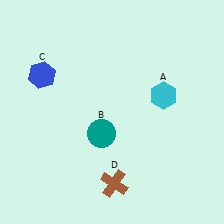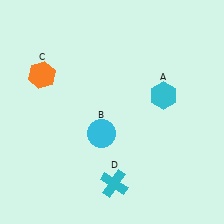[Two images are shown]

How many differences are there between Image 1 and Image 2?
There are 3 differences between the two images.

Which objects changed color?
B changed from teal to cyan. C changed from blue to orange. D changed from brown to cyan.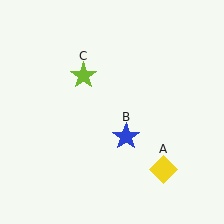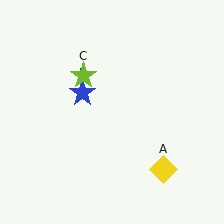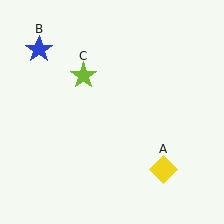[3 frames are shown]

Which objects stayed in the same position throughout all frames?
Yellow diamond (object A) and lime star (object C) remained stationary.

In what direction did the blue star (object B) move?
The blue star (object B) moved up and to the left.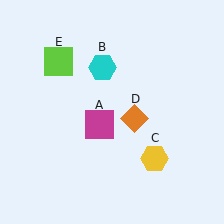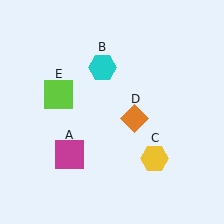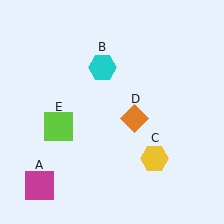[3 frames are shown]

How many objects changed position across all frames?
2 objects changed position: magenta square (object A), lime square (object E).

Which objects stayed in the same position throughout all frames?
Cyan hexagon (object B) and yellow hexagon (object C) and orange diamond (object D) remained stationary.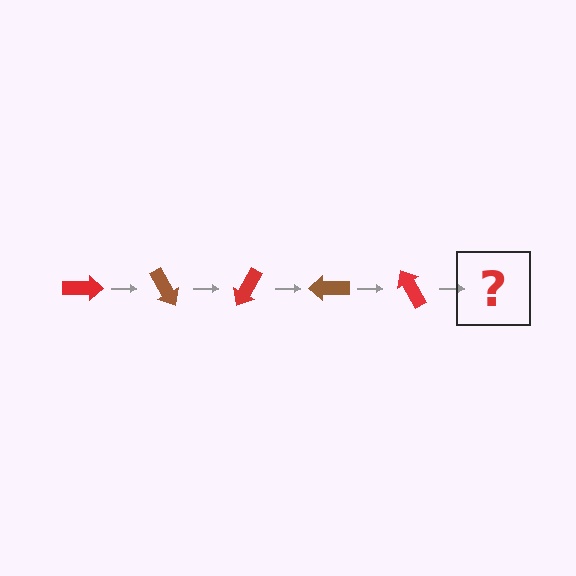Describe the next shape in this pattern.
It should be a brown arrow, rotated 300 degrees from the start.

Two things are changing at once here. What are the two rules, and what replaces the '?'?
The two rules are that it rotates 60 degrees each step and the color cycles through red and brown. The '?' should be a brown arrow, rotated 300 degrees from the start.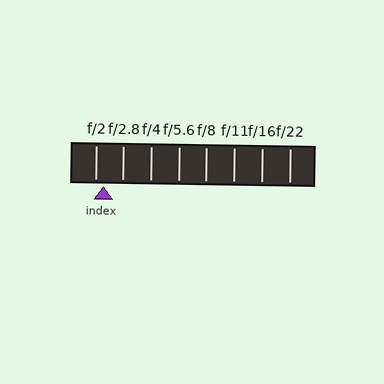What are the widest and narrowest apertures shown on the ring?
The widest aperture shown is f/2 and the narrowest is f/22.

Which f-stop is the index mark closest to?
The index mark is closest to f/2.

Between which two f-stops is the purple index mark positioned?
The index mark is between f/2 and f/2.8.